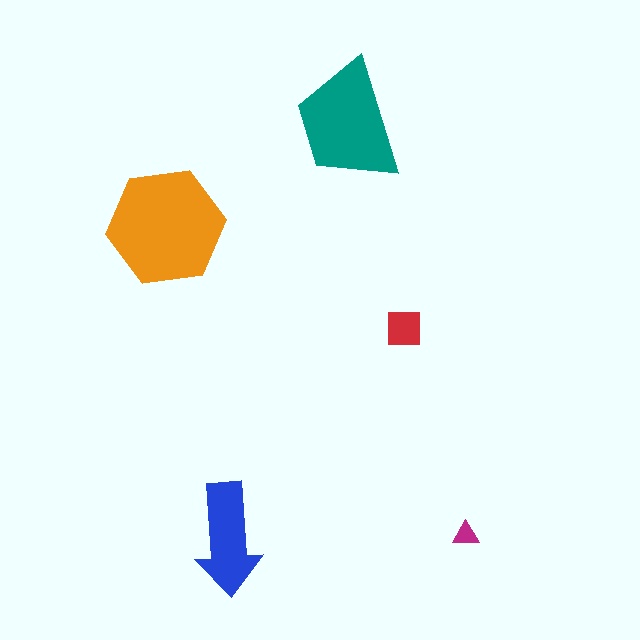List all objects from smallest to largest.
The magenta triangle, the red square, the blue arrow, the teal trapezoid, the orange hexagon.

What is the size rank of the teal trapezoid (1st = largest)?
2nd.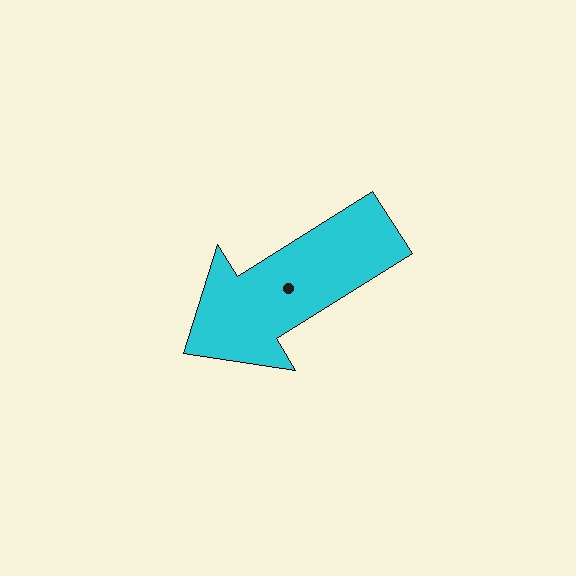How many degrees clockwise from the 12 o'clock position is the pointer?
Approximately 238 degrees.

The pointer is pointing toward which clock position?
Roughly 8 o'clock.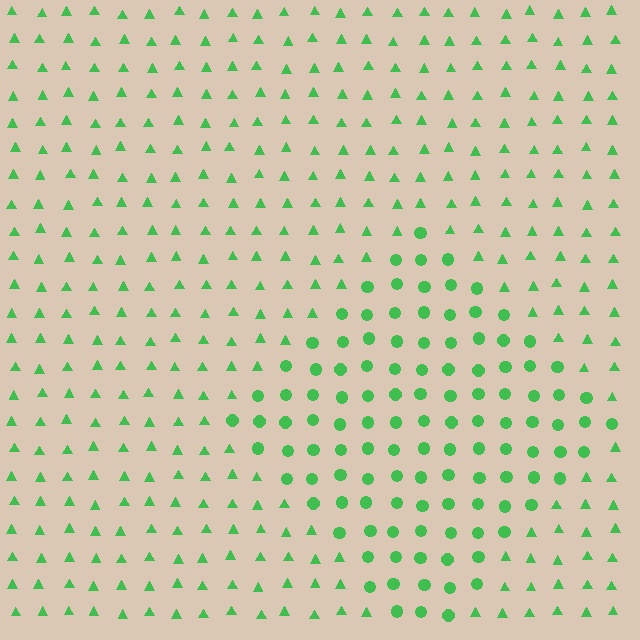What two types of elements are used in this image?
The image uses circles inside the diamond region and triangles outside it.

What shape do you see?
I see a diamond.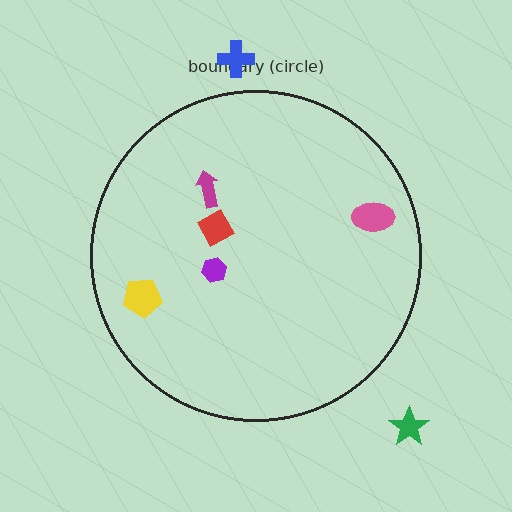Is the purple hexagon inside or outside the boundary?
Inside.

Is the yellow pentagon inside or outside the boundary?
Inside.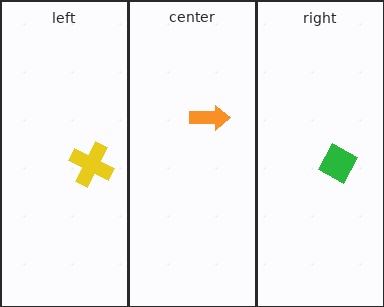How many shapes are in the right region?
1.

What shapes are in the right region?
The green diamond.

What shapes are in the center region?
The orange arrow.